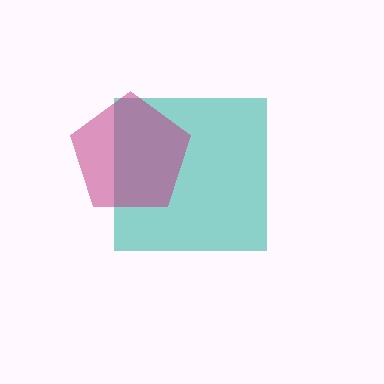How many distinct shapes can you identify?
There are 2 distinct shapes: a teal square, a magenta pentagon.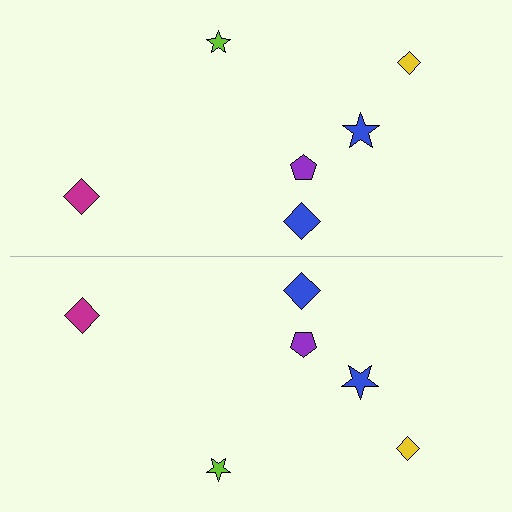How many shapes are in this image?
There are 12 shapes in this image.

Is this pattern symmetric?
Yes, this pattern has bilateral (reflection) symmetry.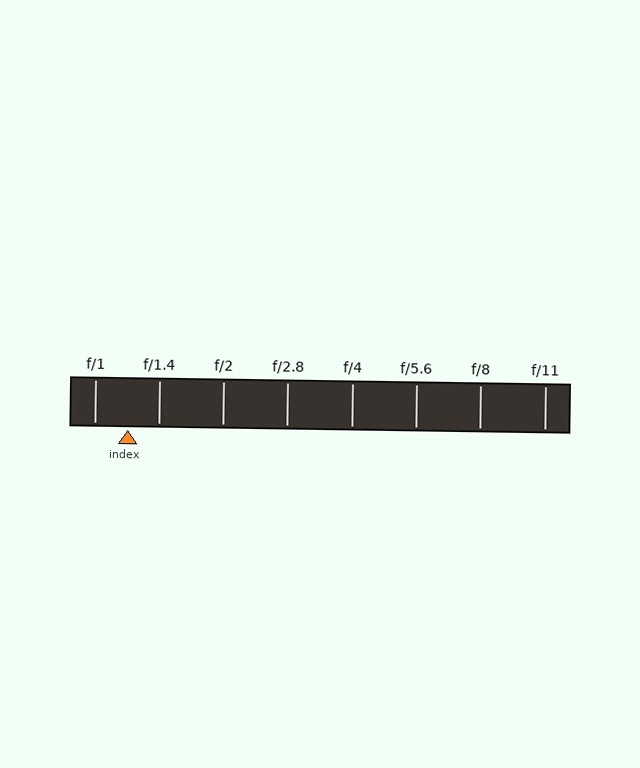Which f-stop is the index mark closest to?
The index mark is closest to f/1.4.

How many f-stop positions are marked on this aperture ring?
There are 8 f-stop positions marked.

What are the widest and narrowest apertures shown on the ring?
The widest aperture shown is f/1 and the narrowest is f/11.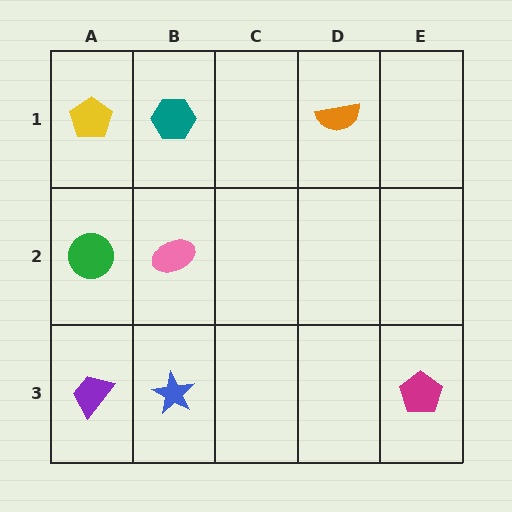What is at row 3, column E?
A magenta pentagon.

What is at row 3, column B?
A blue star.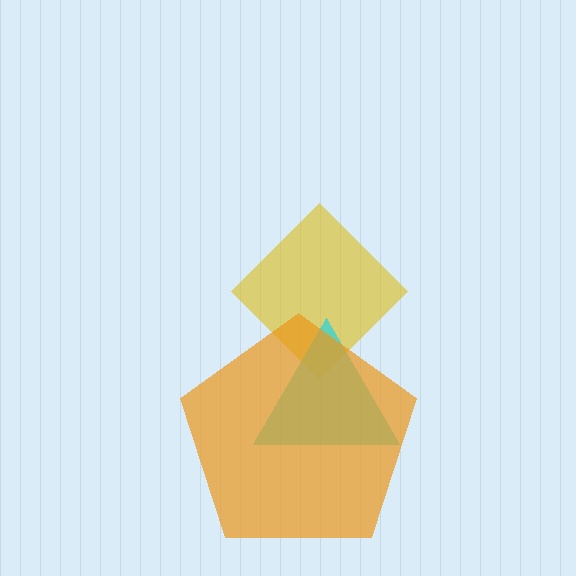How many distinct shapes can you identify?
There are 3 distinct shapes: a yellow diamond, a cyan triangle, an orange pentagon.